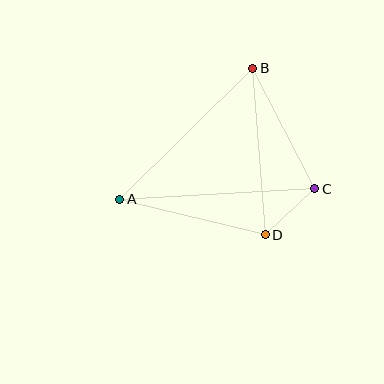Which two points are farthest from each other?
Points A and C are farthest from each other.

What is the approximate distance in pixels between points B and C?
The distance between B and C is approximately 136 pixels.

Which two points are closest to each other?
Points C and D are closest to each other.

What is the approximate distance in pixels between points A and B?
The distance between A and B is approximately 187 pixels.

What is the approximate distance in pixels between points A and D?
The distance between A and D is approximately 150 pixels.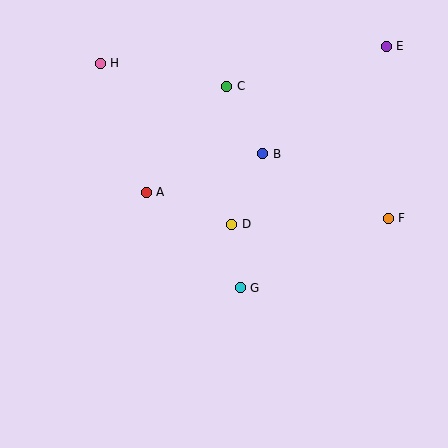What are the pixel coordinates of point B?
Point B is at (263, 154).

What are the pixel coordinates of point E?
Point E is at (386, 46).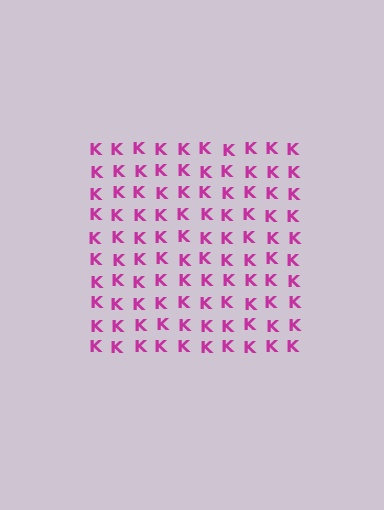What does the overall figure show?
The overall figure shows a square.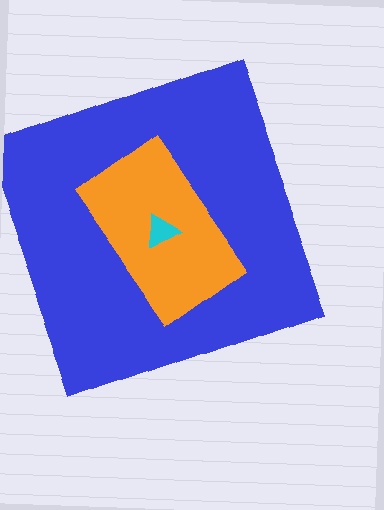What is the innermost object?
The cyan triangle.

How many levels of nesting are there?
3.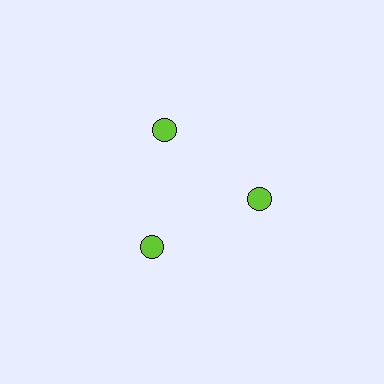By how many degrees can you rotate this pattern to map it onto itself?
The pattern maps onto itself every 120 degrees of rotation.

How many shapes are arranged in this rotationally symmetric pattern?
There are 3 shapes, arranged in 3 groups of 1.